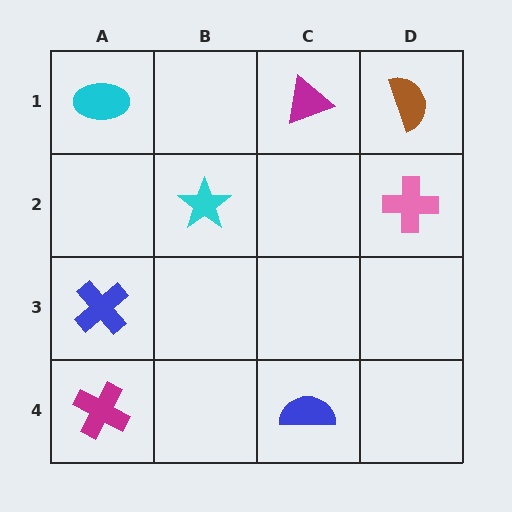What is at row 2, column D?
A pink cross.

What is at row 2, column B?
A cyan star.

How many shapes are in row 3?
1 shape.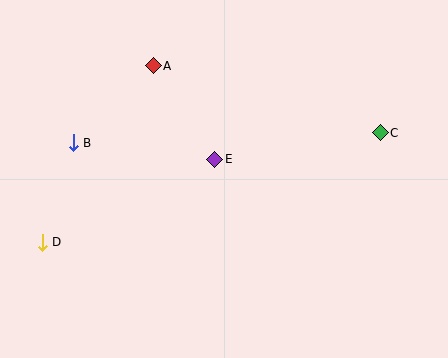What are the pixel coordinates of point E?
Point E is at (215, 159).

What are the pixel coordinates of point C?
Point C is at (380, 133).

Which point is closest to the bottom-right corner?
Point C is closest to the bottom-right corner.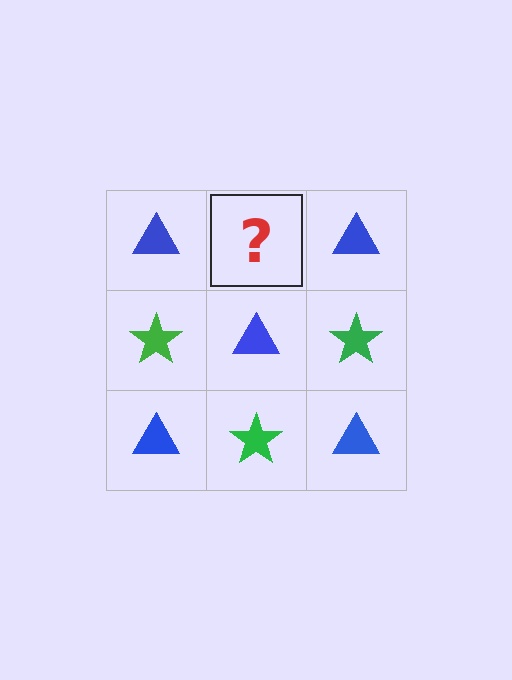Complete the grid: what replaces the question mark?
The question mark should be replaced with a green star.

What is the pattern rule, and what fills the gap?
The rule is that it alternates blue triangle and green star in a checkerboard pattern. The gap should be filled with a green star.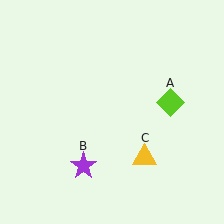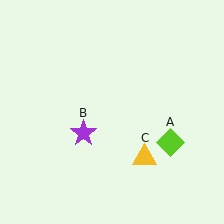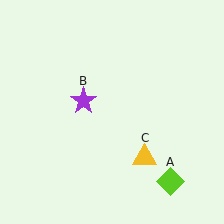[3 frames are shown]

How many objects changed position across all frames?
2 objects changed position: lime diamond (object A), purple star (object B).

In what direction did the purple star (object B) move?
The purple star (object B) moved up.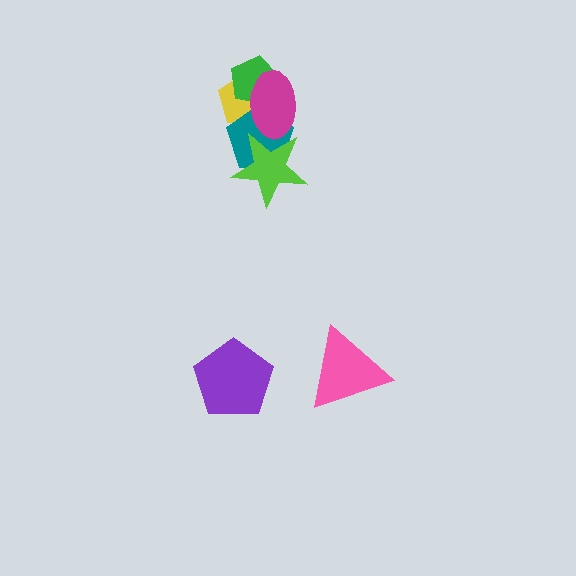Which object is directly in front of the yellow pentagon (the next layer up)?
The green pentagon is directly in front of the yellow pentagon.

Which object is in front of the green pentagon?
The magenta ellipse is in front of the green pentagon.